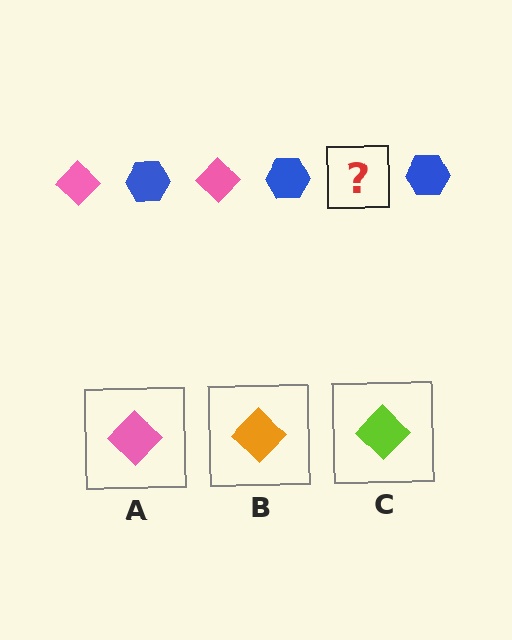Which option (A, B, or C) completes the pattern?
A.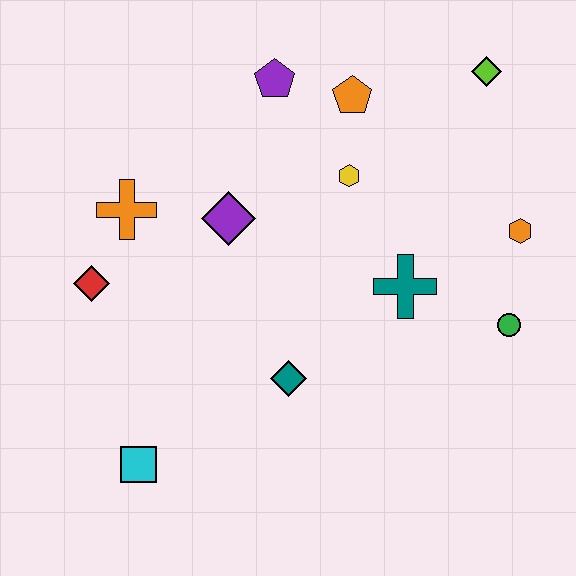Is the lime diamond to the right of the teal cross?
Yes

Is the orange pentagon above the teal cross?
Yes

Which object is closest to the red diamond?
The orange cross is closest to the red diamond.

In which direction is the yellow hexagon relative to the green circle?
The yellow hexagon is to the left of the green circle.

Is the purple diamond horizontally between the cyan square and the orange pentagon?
Yes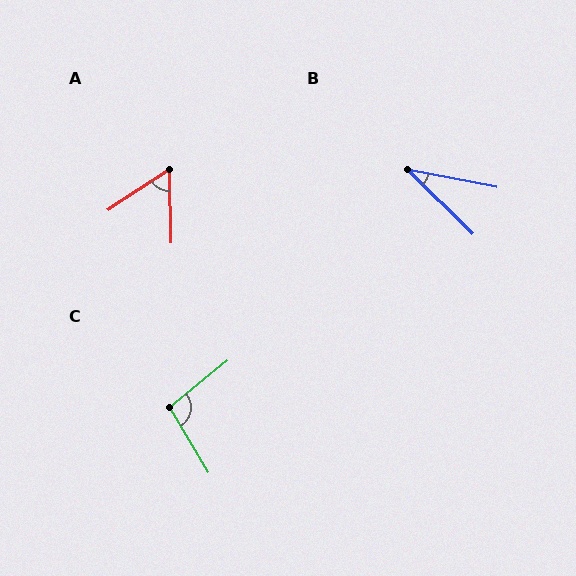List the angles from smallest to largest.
B (33°), A (57°), C (98°).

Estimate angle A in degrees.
Approximately 57 degrees.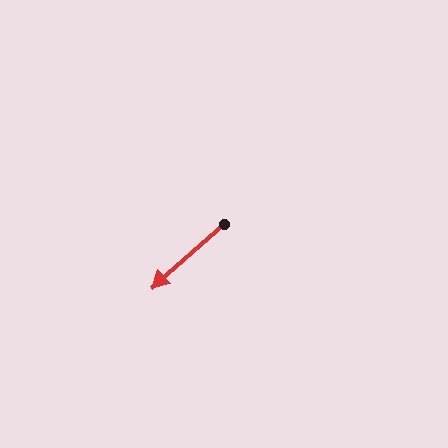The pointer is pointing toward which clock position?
Roughly 8 o'clock.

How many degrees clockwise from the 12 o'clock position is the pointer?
Approximately 229 degrees.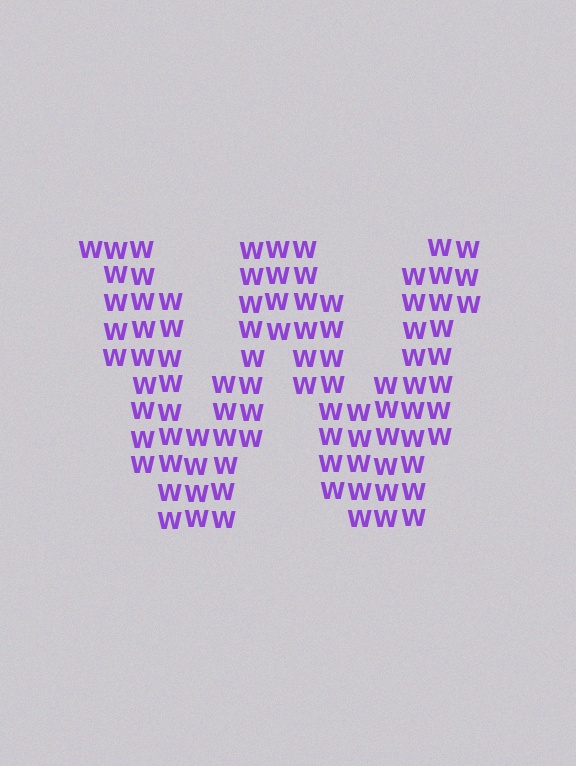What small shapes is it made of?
It is made of small letter W's.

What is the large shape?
The large shape is the letter W.